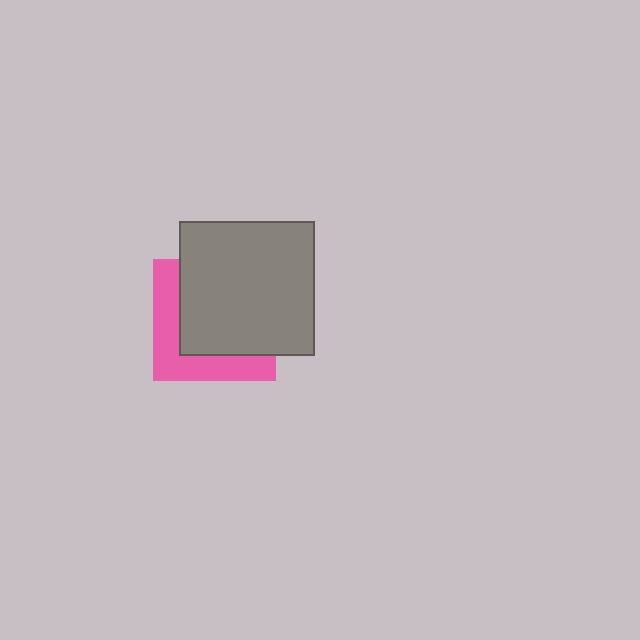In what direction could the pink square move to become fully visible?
The pink square could move toward the lower-left. That would shift it out from behind the gray square entirely.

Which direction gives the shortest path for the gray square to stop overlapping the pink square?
Moving toward the upper-right gives the shortest separation.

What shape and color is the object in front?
The object in front is a gray square.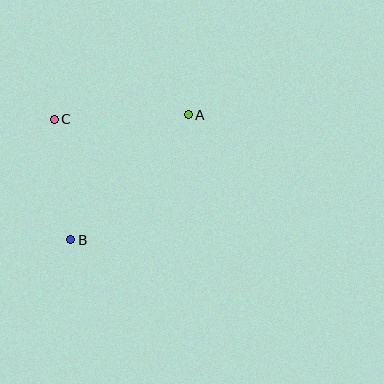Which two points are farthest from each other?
Points A and B are farthest from each other.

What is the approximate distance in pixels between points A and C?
The distance between A and C is approximately 134 pixels.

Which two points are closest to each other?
Points B and C are closest to each other.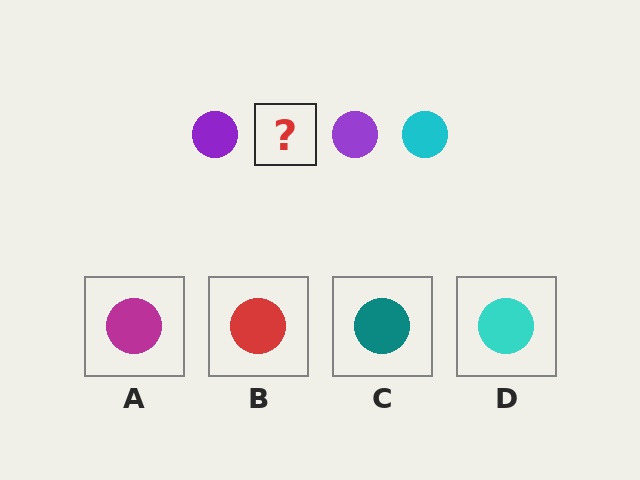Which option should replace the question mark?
Option D.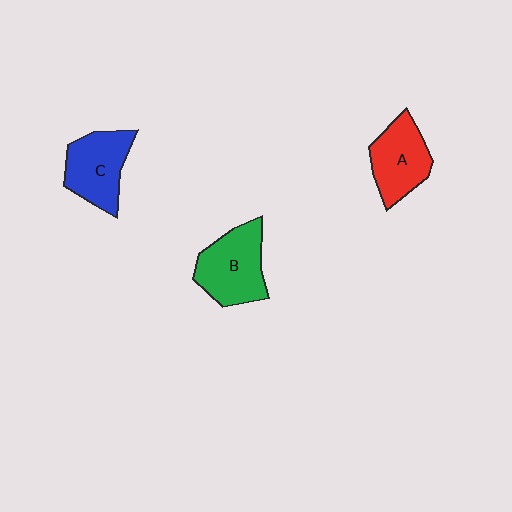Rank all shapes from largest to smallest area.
From largest to smallest: B (green), C (blue), A (red).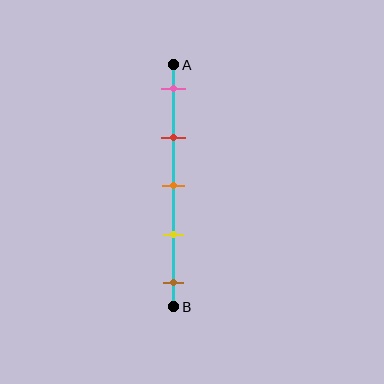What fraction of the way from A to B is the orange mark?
The orange mark is approximately 50% (0.5) of the way from A to B.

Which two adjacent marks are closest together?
The orange and yellow marks are the closest adjacent pair.